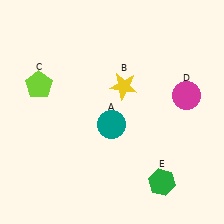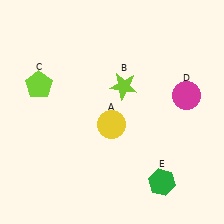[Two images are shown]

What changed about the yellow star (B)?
In Image 1, B is yellow. In Image 2, it changed to lime.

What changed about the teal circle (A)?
In Image 1, A is teal. In Image 2, it changed to yellow.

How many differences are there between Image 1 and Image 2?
There are 2 differences between the two images.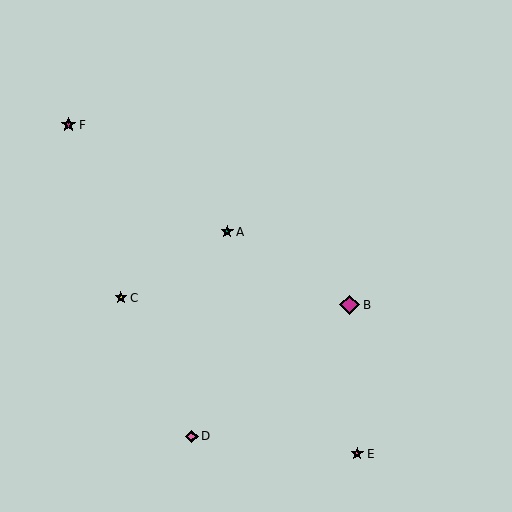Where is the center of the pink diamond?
The center of the pink diamond is at (192, 436).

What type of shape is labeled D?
Shape D is a pink diamond.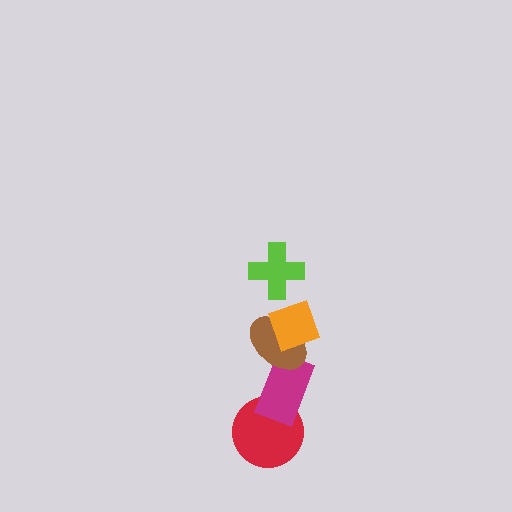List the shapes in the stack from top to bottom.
From top to bottom: the lime cross, the orange diamond, the brown ellipse, the magenta rectangle, the red circle.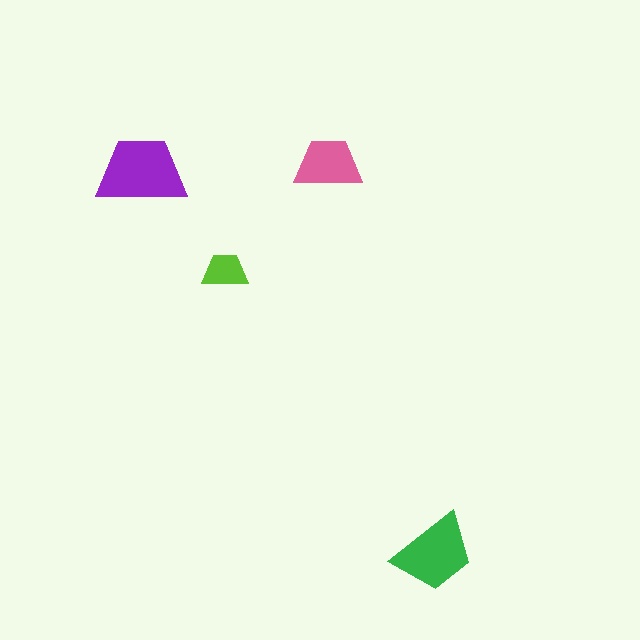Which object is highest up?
The pink trapezoid is topmost.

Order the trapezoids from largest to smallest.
the purple one, the green one, the pink one, the lime one.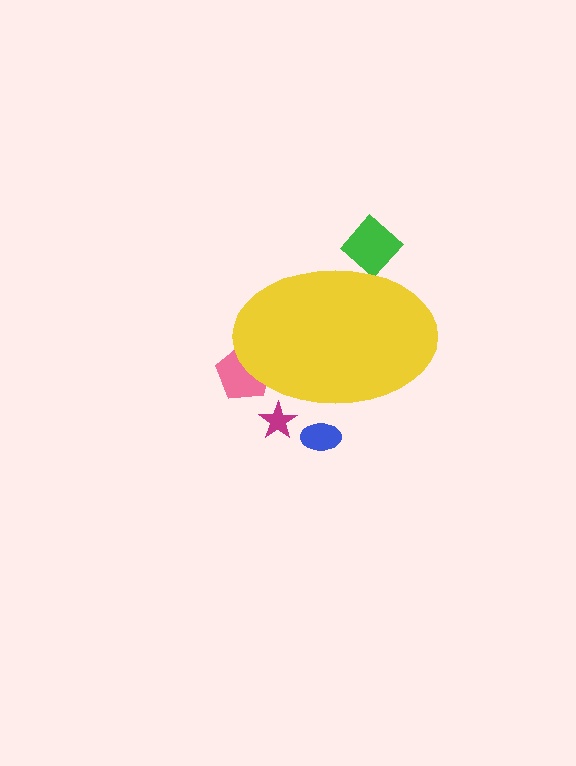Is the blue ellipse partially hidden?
Yes, the blue ellipse is partially hidden behind the yellow ellipse.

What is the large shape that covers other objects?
A yellow ellipse.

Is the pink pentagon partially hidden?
Yes, the pink pentagon is partially hidden behind the yellow ellipse.